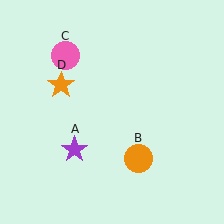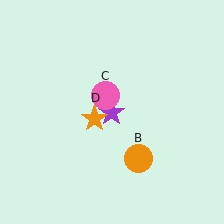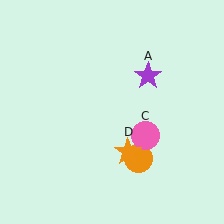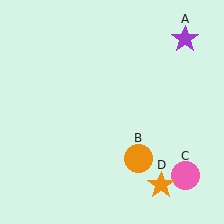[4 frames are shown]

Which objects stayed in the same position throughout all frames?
Orange circle (object B) remained stationary.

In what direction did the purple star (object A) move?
The purple star (object A) moved up and to the right.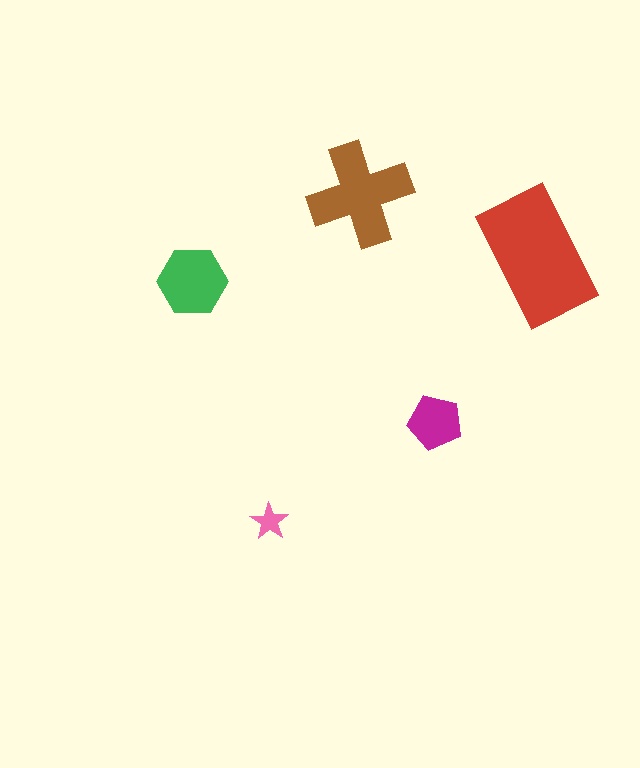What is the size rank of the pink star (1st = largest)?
5th.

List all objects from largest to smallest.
The red rectangle, the brown cross, the green hexagon, the magenta pentagon, the pink star.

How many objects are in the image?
There are 5 objects in the image.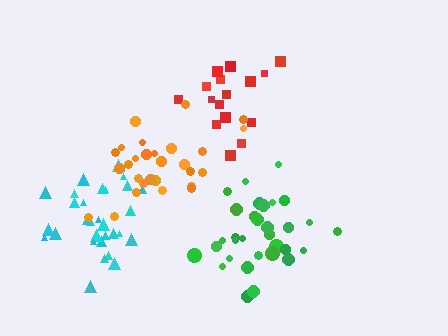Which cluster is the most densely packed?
Cyan.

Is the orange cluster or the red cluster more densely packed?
Orange.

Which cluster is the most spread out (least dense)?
Red.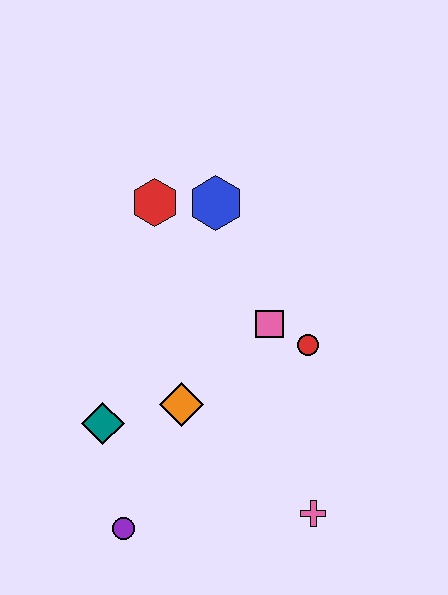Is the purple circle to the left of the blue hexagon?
Yes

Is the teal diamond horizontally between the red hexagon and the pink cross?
No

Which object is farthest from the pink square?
The purple circle is farthest from the pink square.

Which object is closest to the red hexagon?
The blue hexagon is closest to the red hexagon.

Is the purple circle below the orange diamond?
Yes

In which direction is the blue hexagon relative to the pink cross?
The blue hexagon is above the pink cross.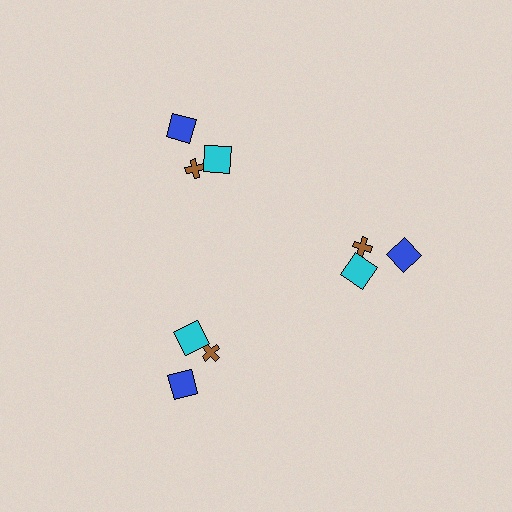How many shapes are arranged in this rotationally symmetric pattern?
There are 9 shapes, arranged in 3 groups of 3.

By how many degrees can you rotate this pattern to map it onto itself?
The pattern maps onto itself every 120 degrees of rotation.